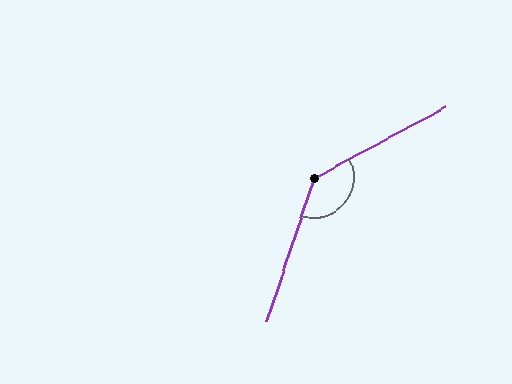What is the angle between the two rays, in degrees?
Approximately 137 degrees.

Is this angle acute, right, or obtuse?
It is obtuse.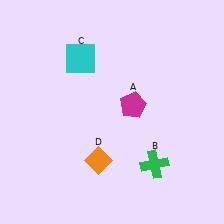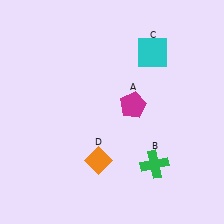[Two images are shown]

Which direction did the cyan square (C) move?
The cyan square (C) moved right.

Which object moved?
The cyan square (C) moved right.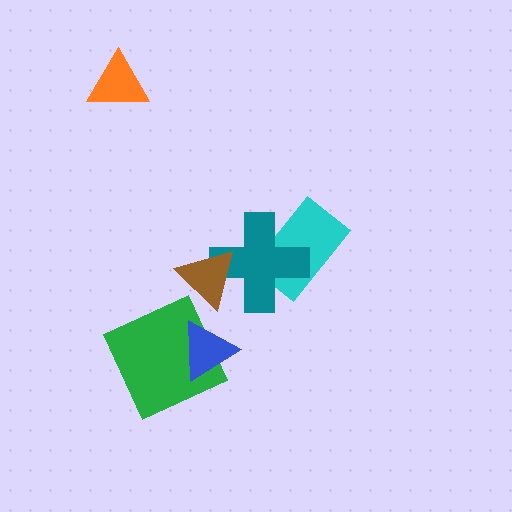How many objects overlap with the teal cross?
2 objects overlap with the teal cross.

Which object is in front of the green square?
The blue triangle is in front of the green square.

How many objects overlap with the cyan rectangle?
1 object overlaps with the cyan rectangle.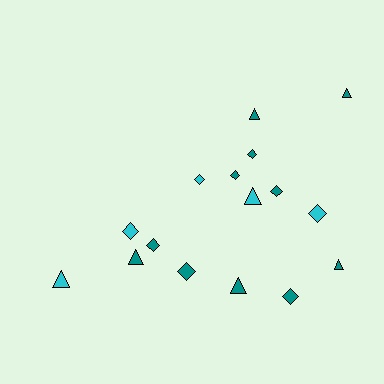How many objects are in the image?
There are 16 objects.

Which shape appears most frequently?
Diamond, with 9 objects.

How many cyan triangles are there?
There are 2 cyan triangles.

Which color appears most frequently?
Teal, with 11 objects.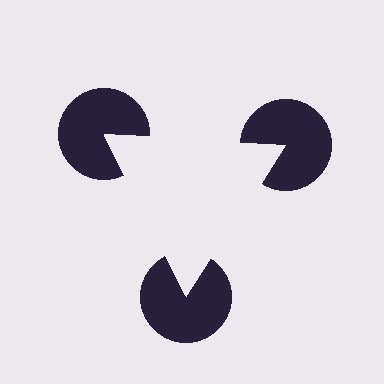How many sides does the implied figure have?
3 sides.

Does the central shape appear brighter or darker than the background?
It typically appears slightly brighter than the background, even though no actual brightness change is drawn.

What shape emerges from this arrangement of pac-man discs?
An illusory triangle — its edges are inferred from the aligned wedge cuts in the pac-man discs, not physically drawn.